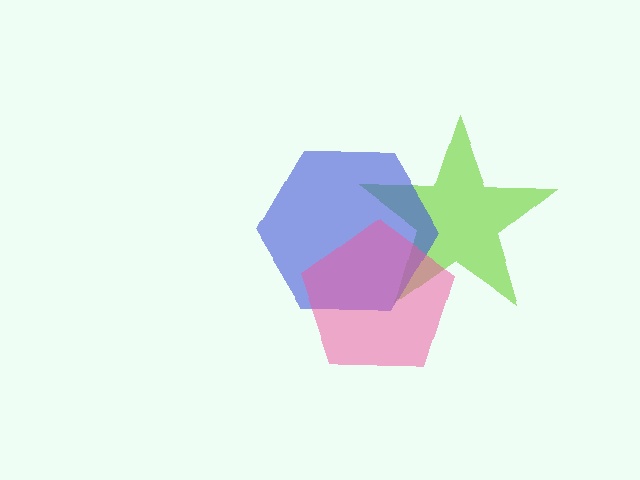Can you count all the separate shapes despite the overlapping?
Yes, there are 3 separate shapes.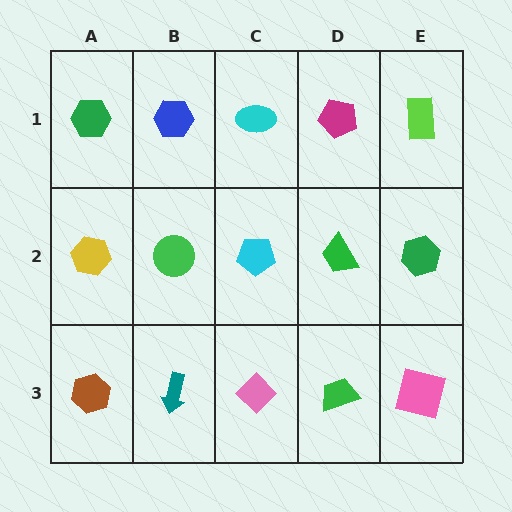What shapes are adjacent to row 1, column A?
A yellow hexagon (row 2, column A), a blue hexagon (row 1, column B).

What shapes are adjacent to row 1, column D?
A green trapezoid (row 2, column D), a cyan ellipse (row 1, column C), a lime rectangle (row 1, column E).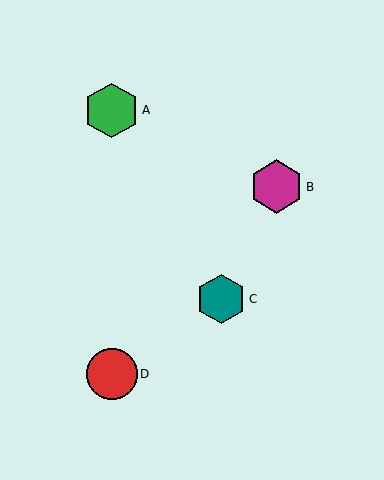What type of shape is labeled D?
Shape D is a red circle.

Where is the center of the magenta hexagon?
The center of the magenta hexagon is at (277, 187).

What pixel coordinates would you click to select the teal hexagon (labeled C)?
Click at (221, 299) to select the teal hexagon C.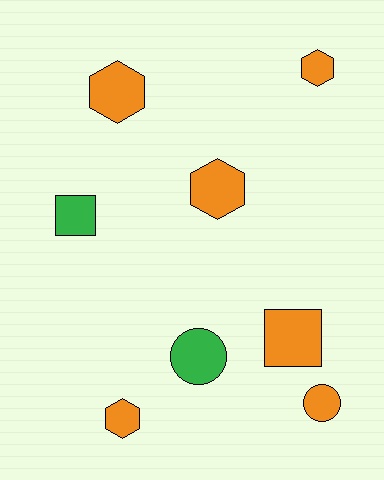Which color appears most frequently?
Orange, with 6 objects.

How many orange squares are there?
There is 1 orange square.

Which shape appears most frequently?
Hexagon, with 4 objects.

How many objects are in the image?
There are 8 objects.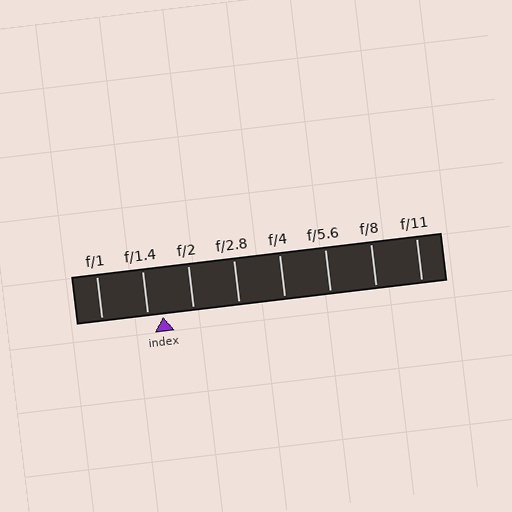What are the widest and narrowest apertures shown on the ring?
The widest aperture shown is f/1 and the narrowest is f/11.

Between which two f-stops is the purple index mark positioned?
The index mark is between f/1.4 and f/2.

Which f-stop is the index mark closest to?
The index mark is closest to f/1.4.